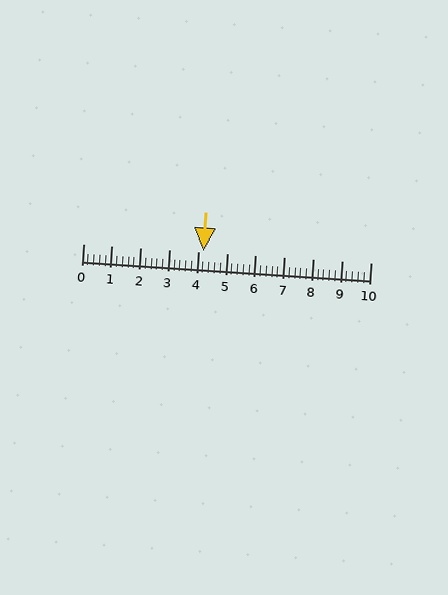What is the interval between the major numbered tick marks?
The major tick marks are spaced 1 units apart.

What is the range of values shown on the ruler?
The ruler shows values from 0 to 10.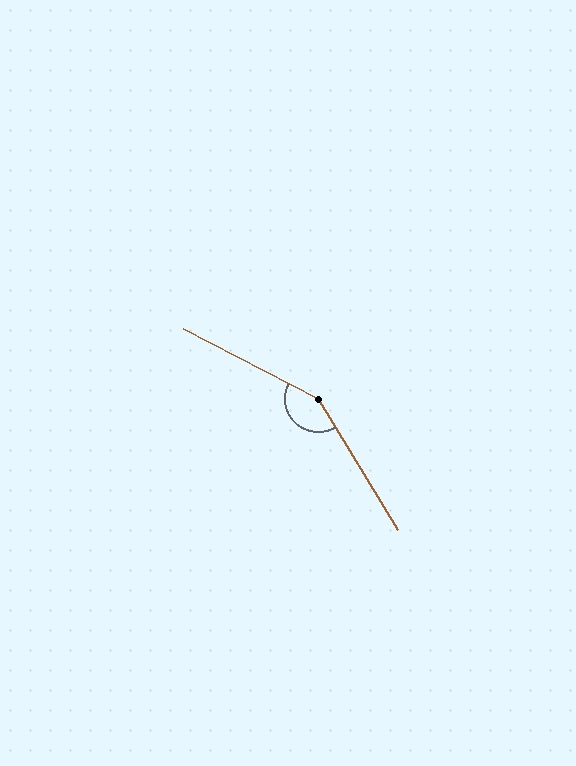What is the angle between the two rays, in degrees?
Approximately 148 degrees.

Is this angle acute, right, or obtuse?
It is obtuse.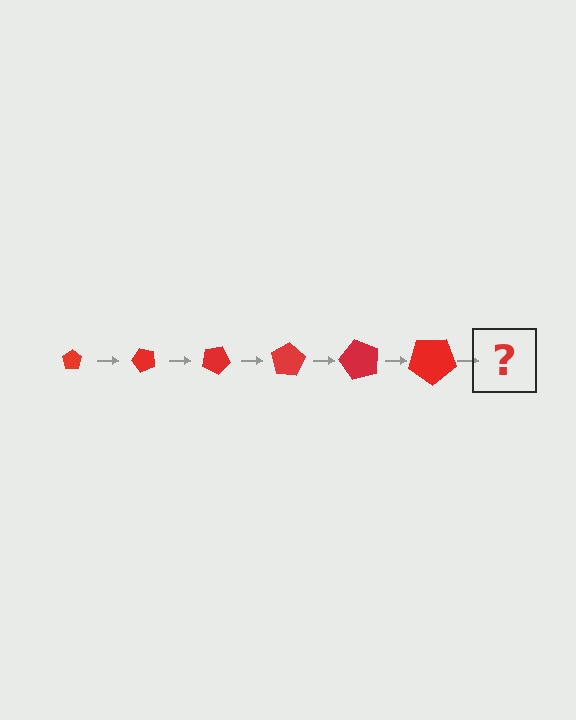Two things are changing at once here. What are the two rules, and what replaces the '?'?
The two rules are that the pentagon grows larger each step and it rotates 50 degrees each step. The '?' should be a pentagon, larger than the previous one and rotated 300 degrees from the start.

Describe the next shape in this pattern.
It should be a pentagon, larger than the previous one and rotated 300 degrees from the start.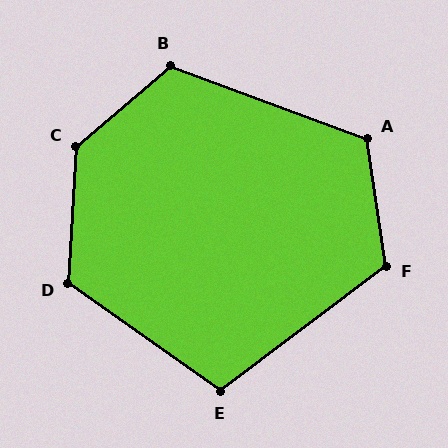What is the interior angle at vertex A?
Approximately 118 degrees (obtuse).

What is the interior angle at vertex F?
Approximately 119 degrees (obtuse).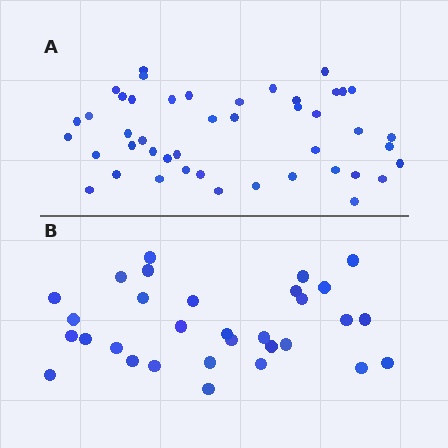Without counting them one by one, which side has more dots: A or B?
Region A (the top region) has more dots.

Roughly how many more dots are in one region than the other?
Region A has approximately 15 more dots than region B.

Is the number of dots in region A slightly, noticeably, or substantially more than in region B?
Region A has substantially more. The ratio is roughly 1.5 to 1.